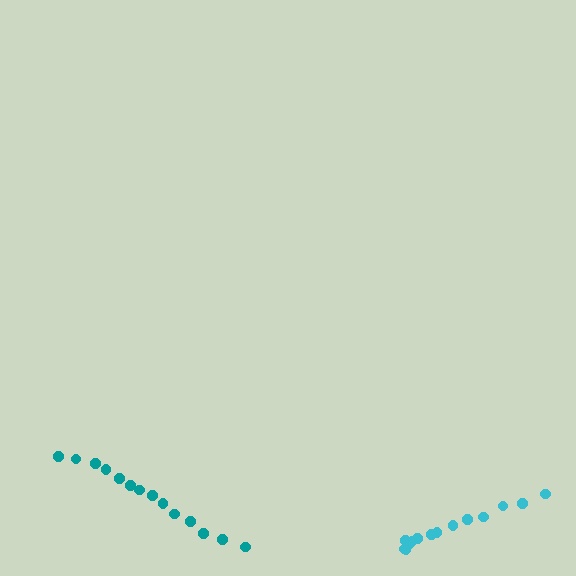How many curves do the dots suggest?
There are 2 distinct paths.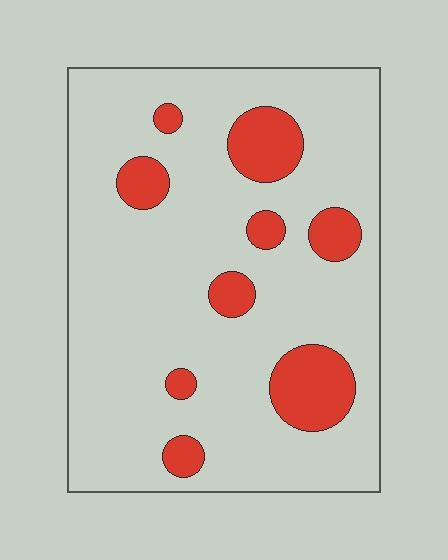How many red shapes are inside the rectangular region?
9.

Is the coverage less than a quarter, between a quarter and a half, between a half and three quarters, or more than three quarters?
Less than a quarter.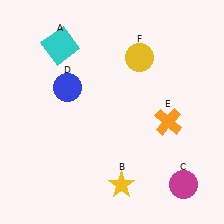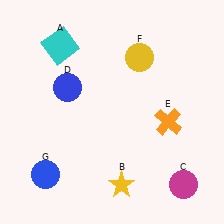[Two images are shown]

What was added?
A blue circle (G) was added in Image 2.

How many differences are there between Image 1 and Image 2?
There is 1 difference between the two images.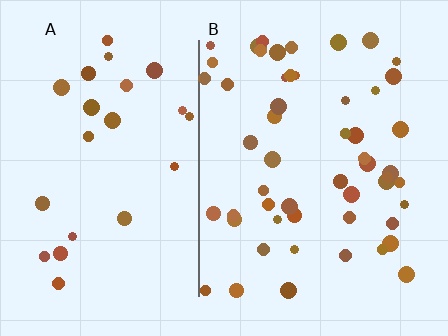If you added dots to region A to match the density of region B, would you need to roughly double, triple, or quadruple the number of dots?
Approximately double.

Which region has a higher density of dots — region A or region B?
B (the right).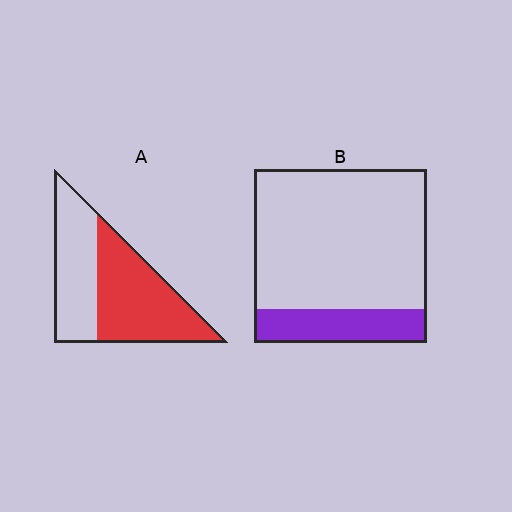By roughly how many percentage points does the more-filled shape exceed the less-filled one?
By roughly 35 percentage points (A over B).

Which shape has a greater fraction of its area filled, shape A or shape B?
Shape A.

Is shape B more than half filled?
No.